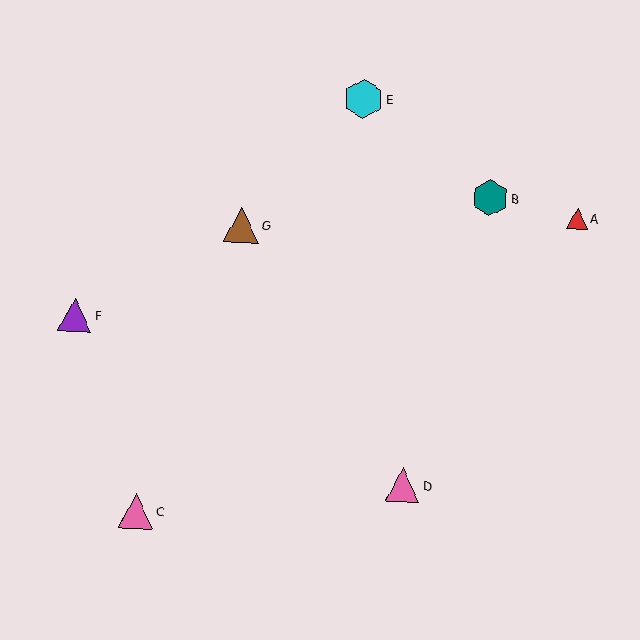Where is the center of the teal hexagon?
The center of the teal hexagon is at (490, 198).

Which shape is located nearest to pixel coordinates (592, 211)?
The red triangle (labeled A) at (578, 218) is nearest to that location.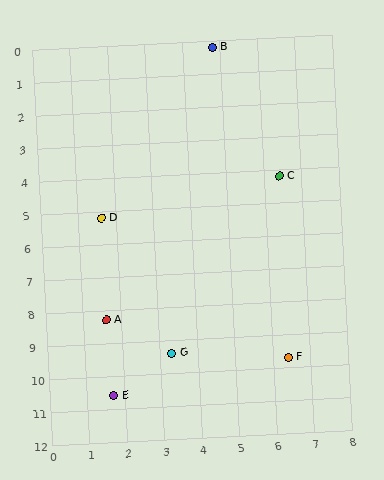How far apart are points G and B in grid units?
Points G and B are about 9.3 grid units apart.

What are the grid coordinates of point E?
Point E is at approximately (1.7, 10.6).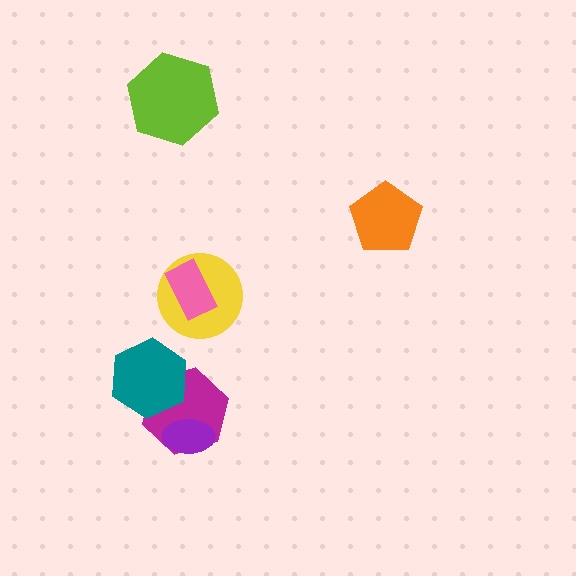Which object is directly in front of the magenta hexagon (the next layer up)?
The purple ellipse is directly in front of the magenta hexagon.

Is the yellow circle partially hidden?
Yes, it is partially covered by another shape.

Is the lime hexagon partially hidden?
No, no other shape covers it.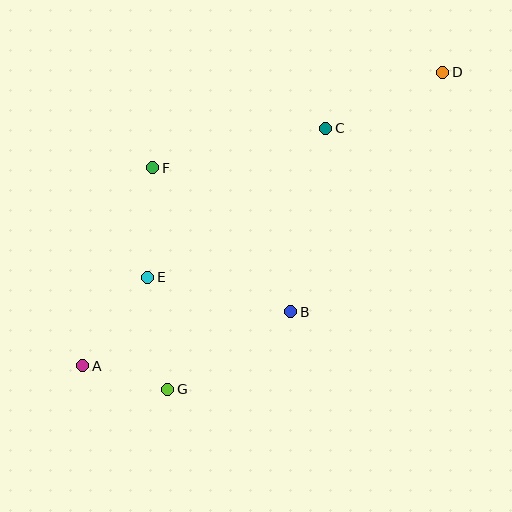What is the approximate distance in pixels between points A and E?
The distance between A and E is approximately 110 pixels.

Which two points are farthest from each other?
Points A and D are farthest from each other.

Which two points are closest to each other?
Points A and G are closest to each other.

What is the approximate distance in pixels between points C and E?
The distance between C and E is approximately 232 pixels.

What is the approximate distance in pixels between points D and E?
The distance between D and E is approximately 359 pixels.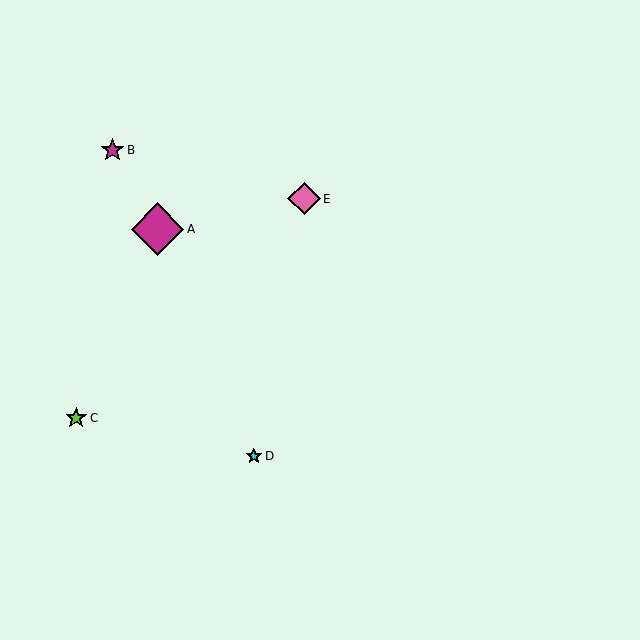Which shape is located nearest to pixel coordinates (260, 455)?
The cyan star (labeled D) at (254, 456) is nearest to that location.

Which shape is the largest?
The magenta diamond (labeled A) is the largest.